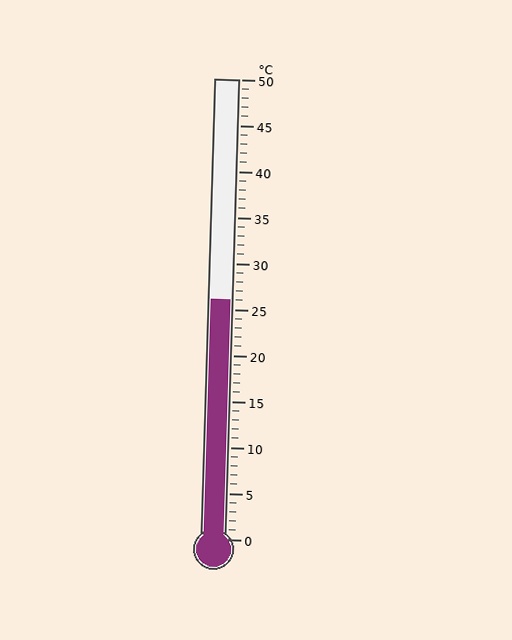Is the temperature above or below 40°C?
The temperature is below 40°C.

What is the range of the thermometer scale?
The thermometer scale ranges from 0°C to 50°C.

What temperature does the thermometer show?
The thermometer shows approximately 26°C.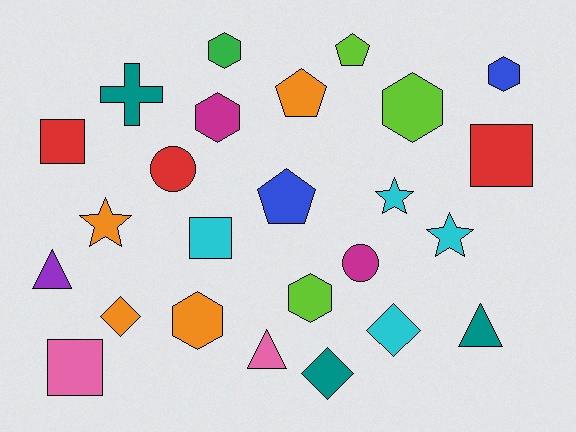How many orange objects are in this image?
There are 4 orange objects.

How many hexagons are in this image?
There are 6 hexagons.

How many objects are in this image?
There are 25 objects.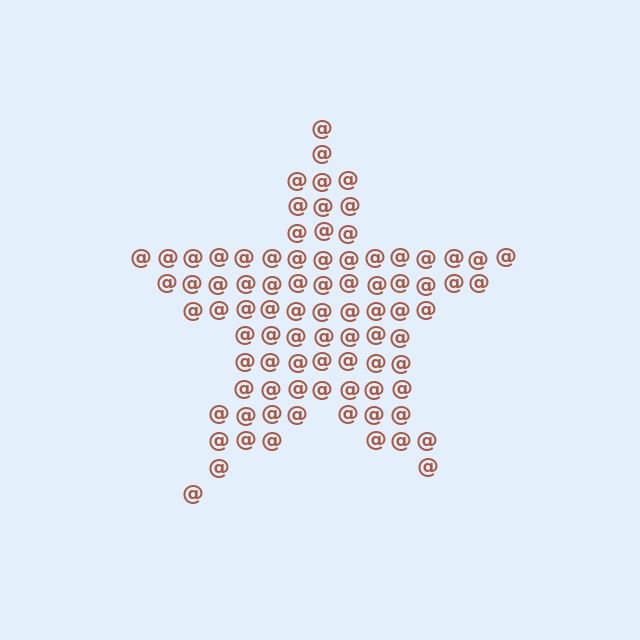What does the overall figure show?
The overall figure shows a star.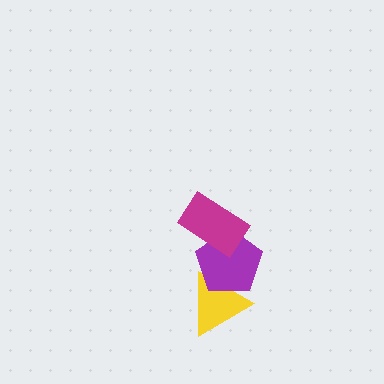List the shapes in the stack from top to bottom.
From top to bottom: the magenta rectangle, the purple pentagon, the yellow triangle.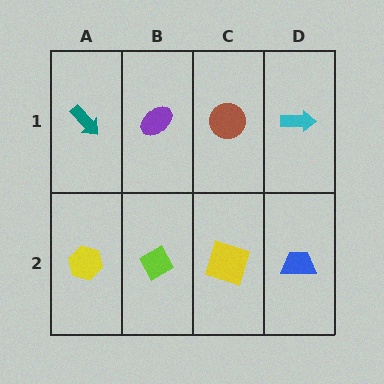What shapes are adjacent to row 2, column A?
A teal arrow (row 1, column A), a lime diamond (row 2, column B).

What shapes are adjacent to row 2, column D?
A cyan arrow (row 1, column D), a yellow square (row 2, column C).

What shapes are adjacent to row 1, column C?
A yellow square (row 2, column C), a purple ellipse (row 1, column B), a cyan arrow (row 1, column D).